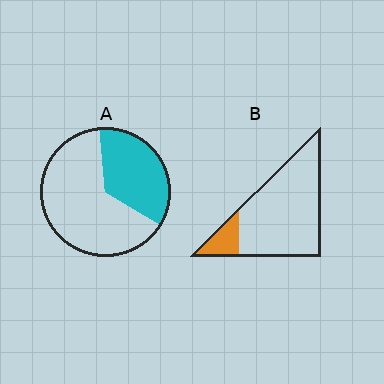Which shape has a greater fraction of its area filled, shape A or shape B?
Shape A.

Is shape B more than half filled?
No.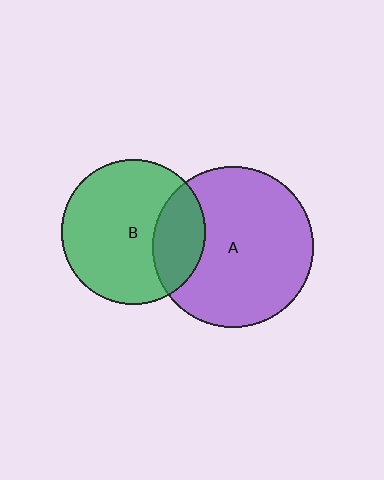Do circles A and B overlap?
Yes.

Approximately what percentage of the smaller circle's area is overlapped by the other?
Approximately 25%.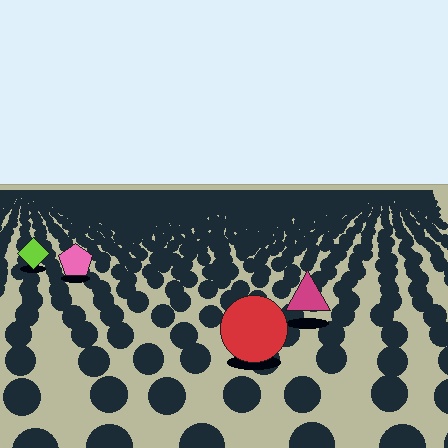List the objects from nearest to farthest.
From nearest to farthest: the red circle, the magenta triangle, the pink pentagon, the lime diamond.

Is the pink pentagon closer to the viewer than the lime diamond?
Yes. The pink pentagon is closer — you can tell from the texture gradient: the ground texture is coarser near it.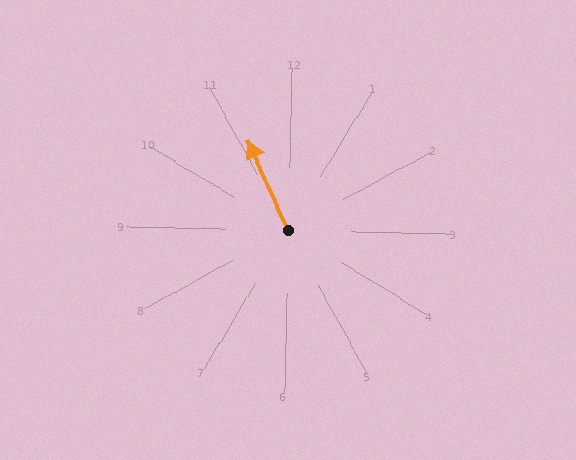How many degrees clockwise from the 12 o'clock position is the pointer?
Approximately 334 degrees.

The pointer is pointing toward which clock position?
Roughly 11 o'clock.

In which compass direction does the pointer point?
Northwest.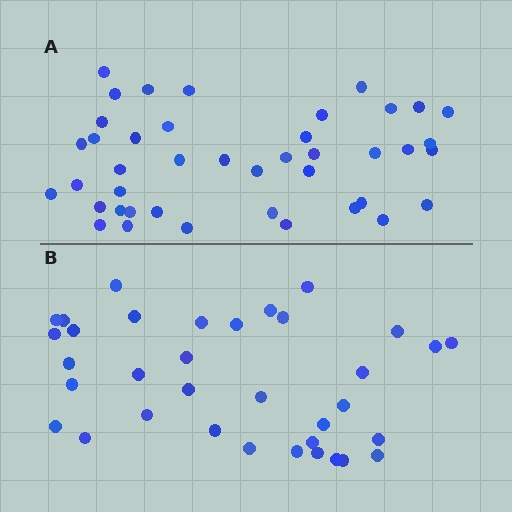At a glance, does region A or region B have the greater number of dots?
Region A (the top region) has more dots.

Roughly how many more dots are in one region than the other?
Region A has roughly 8 or so more dots than region B.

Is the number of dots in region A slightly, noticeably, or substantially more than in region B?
Region A has only slightly more — the two regions are fairly close. The ratio is roughly 1.2 to 1.